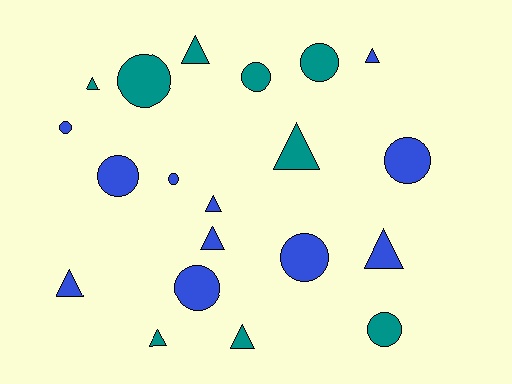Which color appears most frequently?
Blue, with 11 objects.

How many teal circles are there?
There are 4 teal circles.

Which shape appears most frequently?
Circle, with 10 objects.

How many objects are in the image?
There are 20 objects.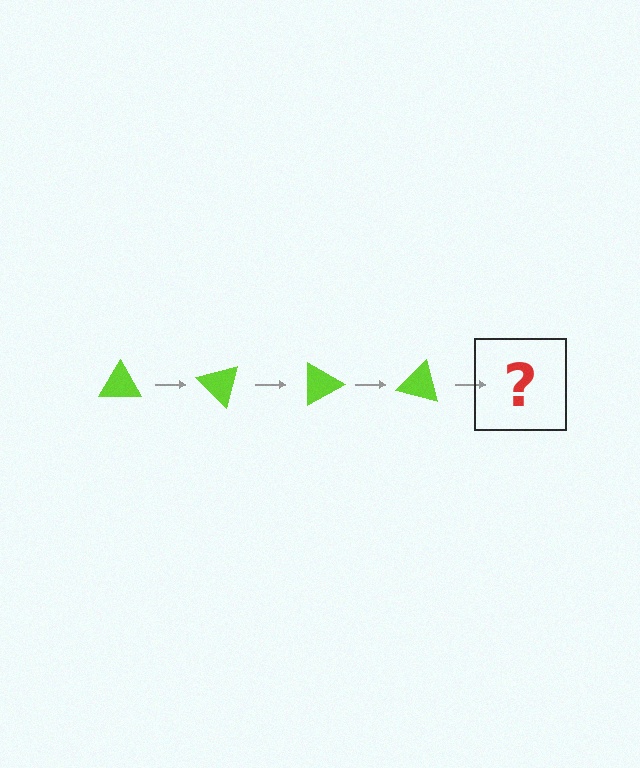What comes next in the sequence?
The next element should be a lime triangle rotated 180 degrees.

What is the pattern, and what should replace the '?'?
The pattern is that the triangle rotates 45 degrees each step. The '?' should be a lime triangle rotated 180 degrees.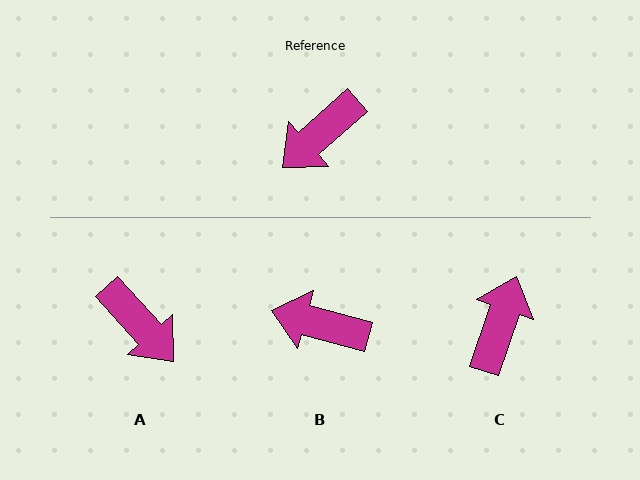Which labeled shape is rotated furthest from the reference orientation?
C, about 151 degrees away.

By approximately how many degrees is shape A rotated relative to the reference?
Approximately 90 degrees counter-clockwise.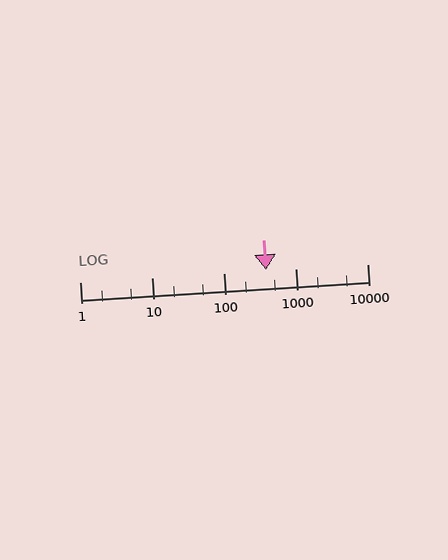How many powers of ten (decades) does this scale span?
The scale spans 4 decades, from 1 to 10000.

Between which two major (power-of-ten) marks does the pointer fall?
The pointer is between 100 and 1000.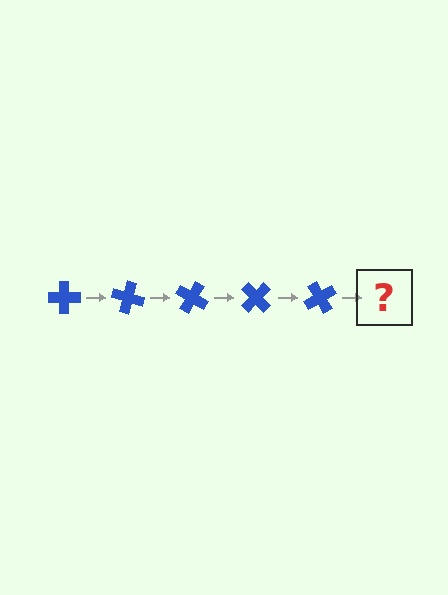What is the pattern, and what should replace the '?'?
The pattern is that the cross rotates 15 degrees each step. The '?' should be a blue cross rotated 75 degrees.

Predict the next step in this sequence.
The next step is a blue cross rotated 75 degrees.